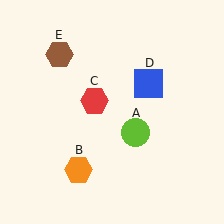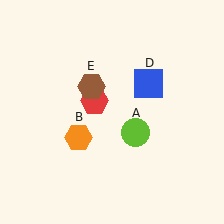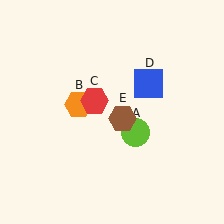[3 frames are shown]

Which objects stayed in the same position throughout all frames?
Lime circle (object A) and red hexagon (object C) and blue square (object D) remained stationary.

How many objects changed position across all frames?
2 objects changed position: orange hexagon (object B), brown hexagon (object E).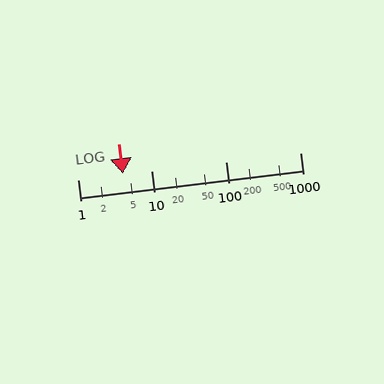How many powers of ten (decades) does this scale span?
The scale spans 3 decades, from 1 to 1000.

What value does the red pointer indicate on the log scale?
The pointer indicates approximately 4.1.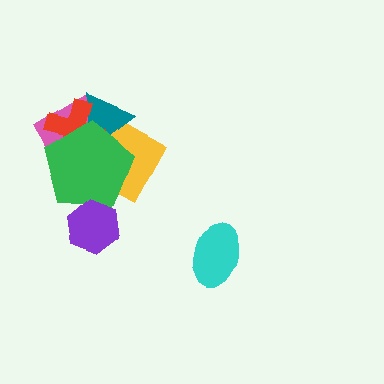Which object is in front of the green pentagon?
The purple hexagon is in front of the green pentagon.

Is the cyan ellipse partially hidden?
No, no other shape covers it.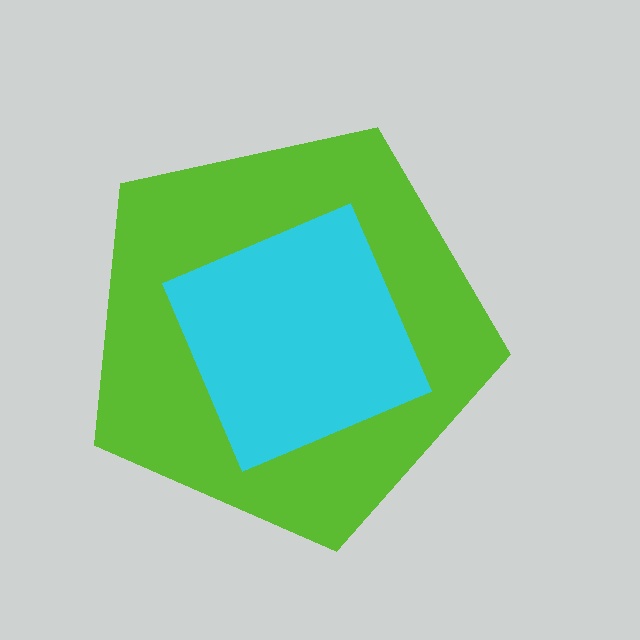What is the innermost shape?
The cyan square.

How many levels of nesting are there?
2.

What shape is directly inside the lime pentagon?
The cyan square.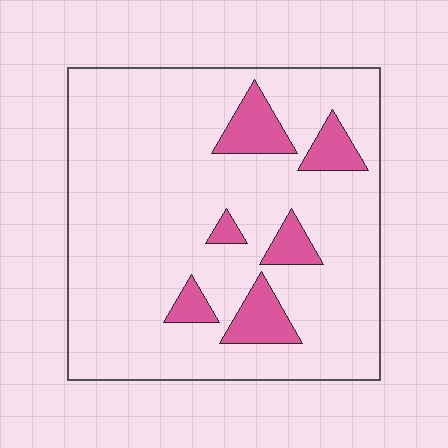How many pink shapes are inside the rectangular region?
6.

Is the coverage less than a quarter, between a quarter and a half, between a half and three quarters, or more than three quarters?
Less than a quarter.